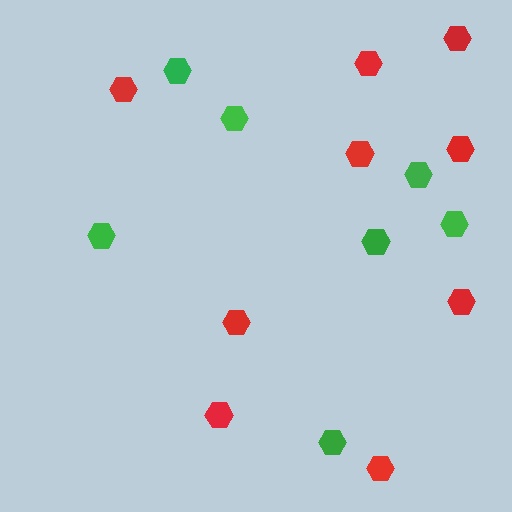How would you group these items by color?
There are 2 groups: one group of green hexagons (7) and one group of red hexagons (9).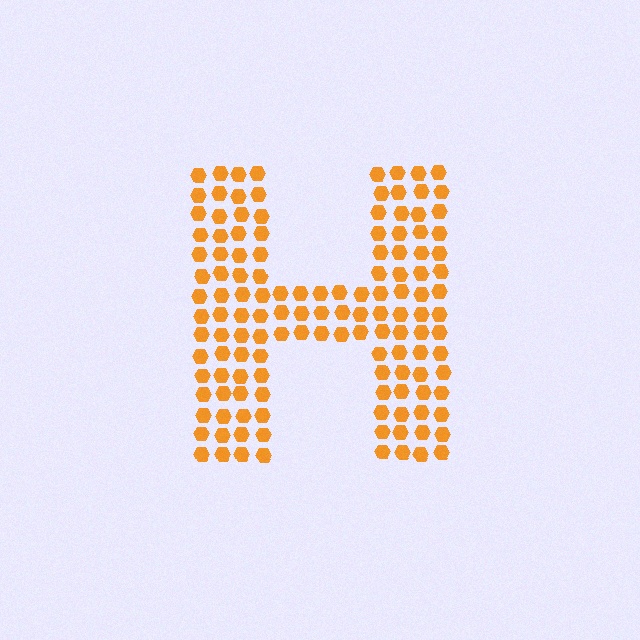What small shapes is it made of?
It is made of small hexagons.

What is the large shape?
The large shape is the letter H.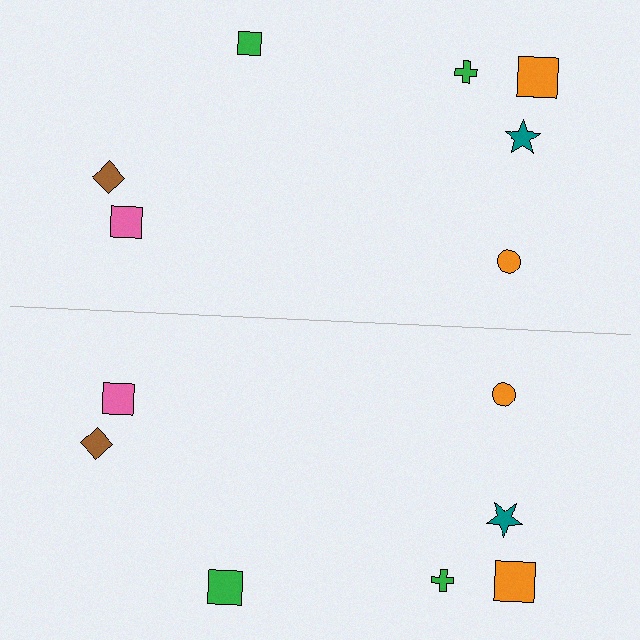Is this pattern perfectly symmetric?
No, the pattern is not perfectly symmetric. The green square on the bottom side has a different size than its mirror counterpart.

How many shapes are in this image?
There are 14 shapes in this image.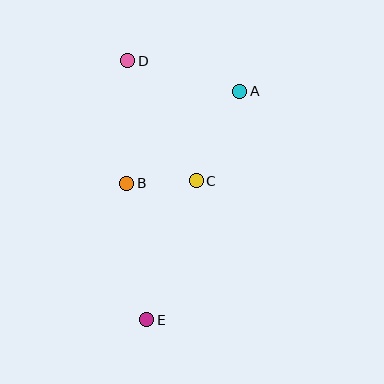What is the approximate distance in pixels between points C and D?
The distance between C and D is approximately 138 pixels.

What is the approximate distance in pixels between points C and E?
The distance between C and E is approximately 148 pixels.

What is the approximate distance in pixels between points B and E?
The distance between B and E is approximately 138 pixels.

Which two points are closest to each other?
Points B and C are closest to each other.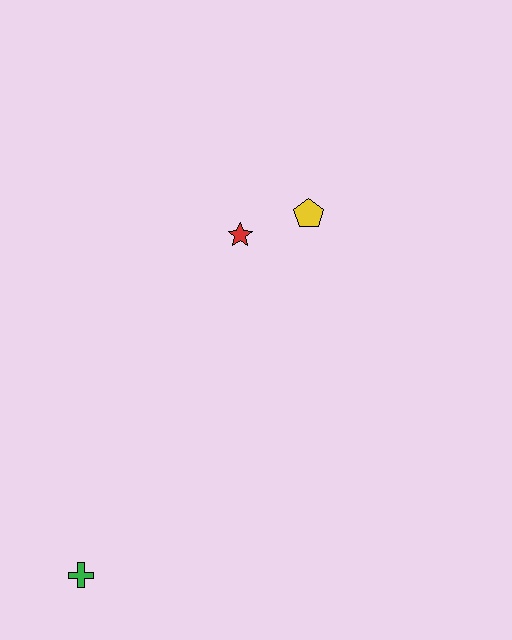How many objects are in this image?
There are 3 objects.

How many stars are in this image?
There is 1 star.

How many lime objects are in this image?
There are no lime objects.